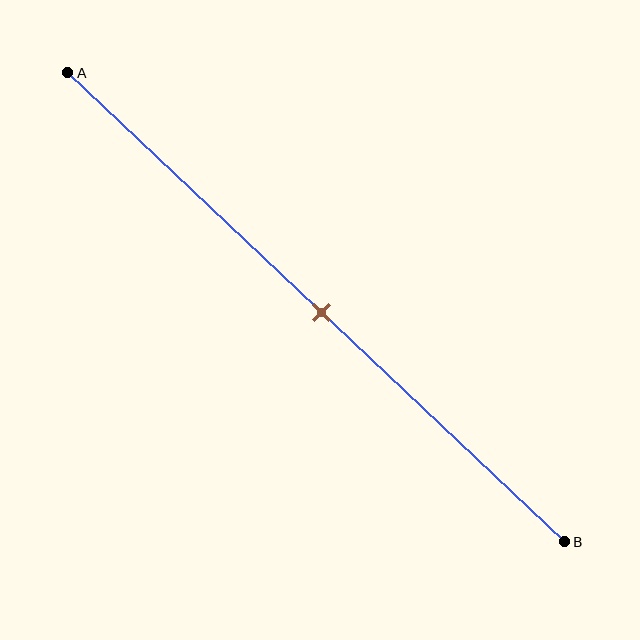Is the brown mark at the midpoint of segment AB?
Yes, the mark is approximately at the midpoint.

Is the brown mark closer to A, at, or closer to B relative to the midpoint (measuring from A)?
The brown mark is approximately at the midpoint of segment AB.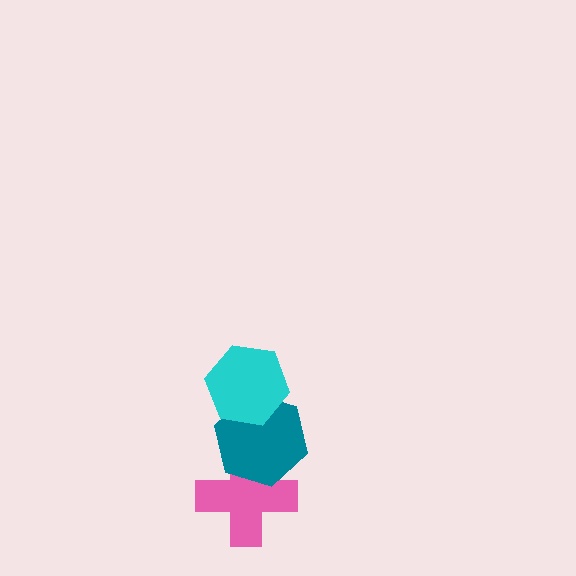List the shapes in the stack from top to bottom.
From top to bottom: the cyan hexagon, the teal hexagon, the pink cross.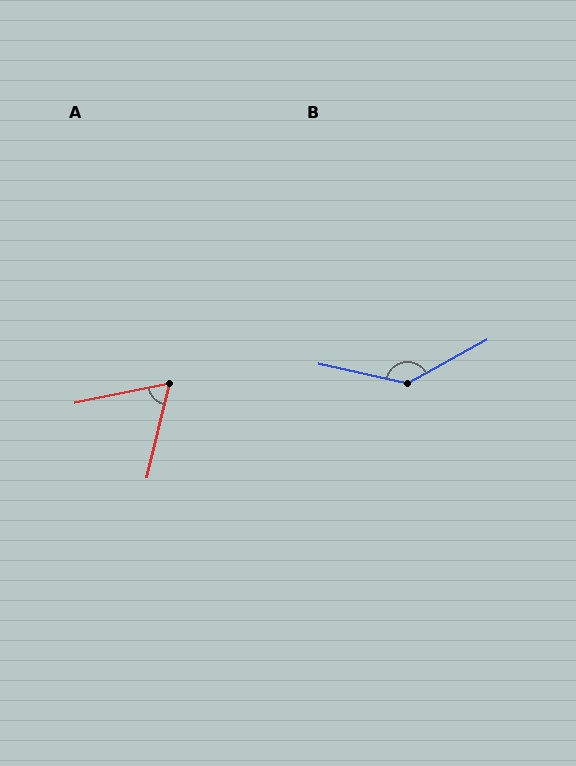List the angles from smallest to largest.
A (65°), B (139°).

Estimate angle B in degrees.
Approximately 139 degrees.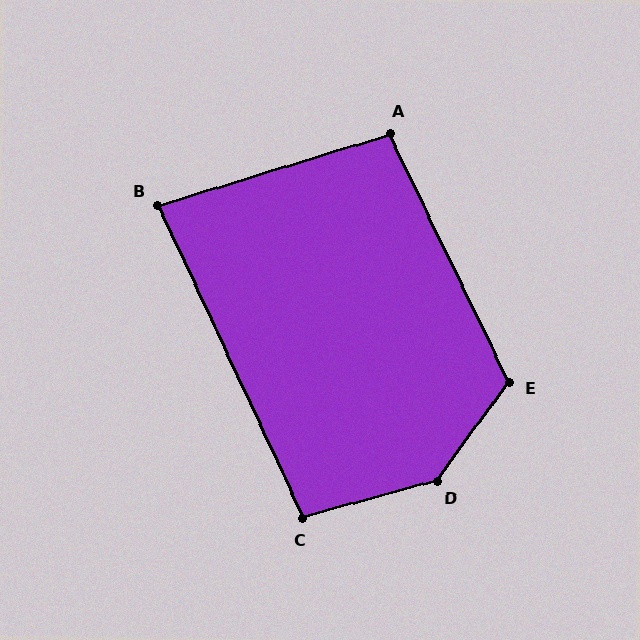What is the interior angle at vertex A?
Approximately 99 degrees (obtuse).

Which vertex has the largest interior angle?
D, at approximately 141 degrees.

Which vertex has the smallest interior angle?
B, at approximately 82 degrees.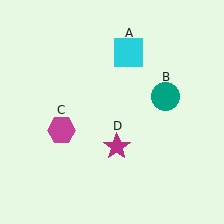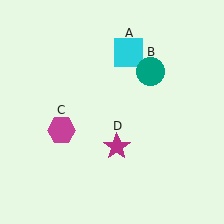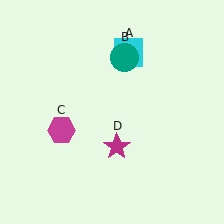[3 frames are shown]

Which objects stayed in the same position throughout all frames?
Cyan square (object A) and magenta hexagon (object C) and magenta star (object D) remained stationary.